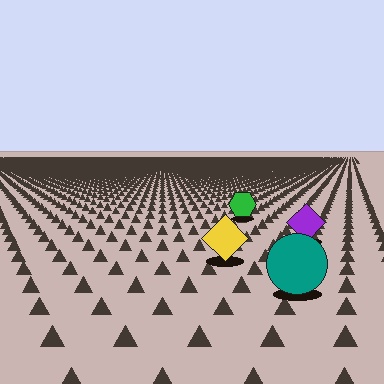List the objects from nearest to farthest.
From nearest to farthest: the teal circle, the yellow diamond, the purple diamond, the green hexagon.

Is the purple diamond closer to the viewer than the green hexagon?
Yes. The purple diamond is closer — you can tell from the texture gradient: the ground texture is coarser near it.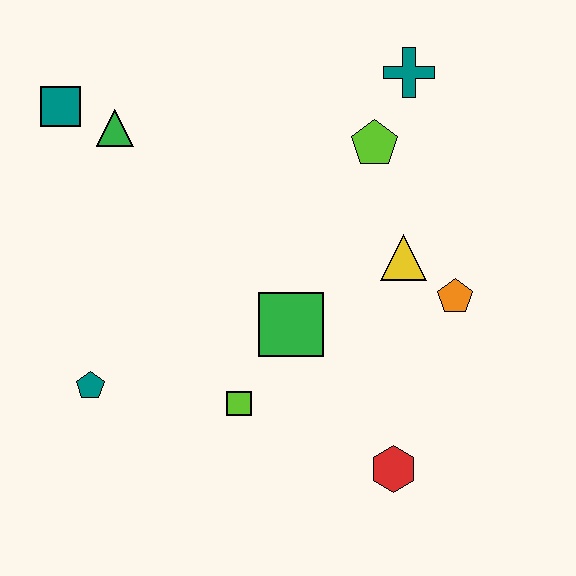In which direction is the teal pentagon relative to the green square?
The teal pentagon is to the left of the green square.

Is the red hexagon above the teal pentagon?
No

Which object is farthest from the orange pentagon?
The teal square is farthest from the orange pentagon.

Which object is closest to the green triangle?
The teal square is closest to the green triangle.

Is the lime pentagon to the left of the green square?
No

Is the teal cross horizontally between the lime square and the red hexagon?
No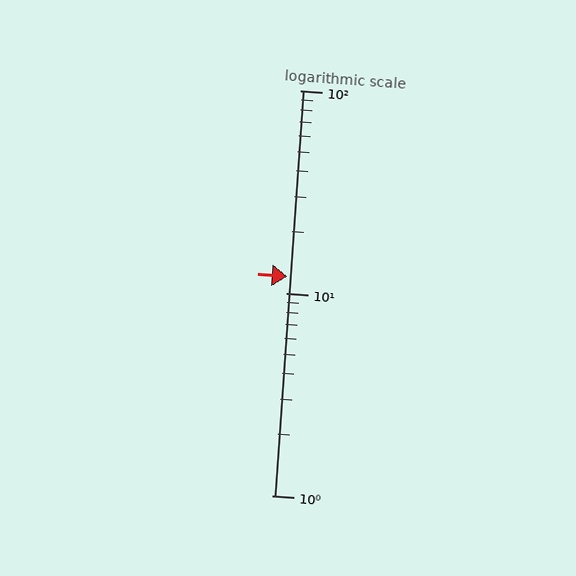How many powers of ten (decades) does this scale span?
The scale spans 2 decades, from 1 to 100.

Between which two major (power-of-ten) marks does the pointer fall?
The pointer is between 10 and 100.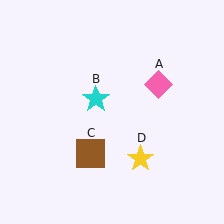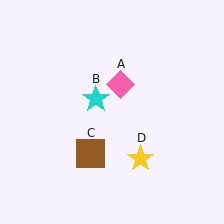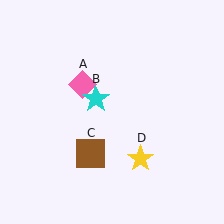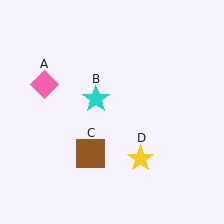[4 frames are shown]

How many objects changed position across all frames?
1 object changed position: pink diamond (object A).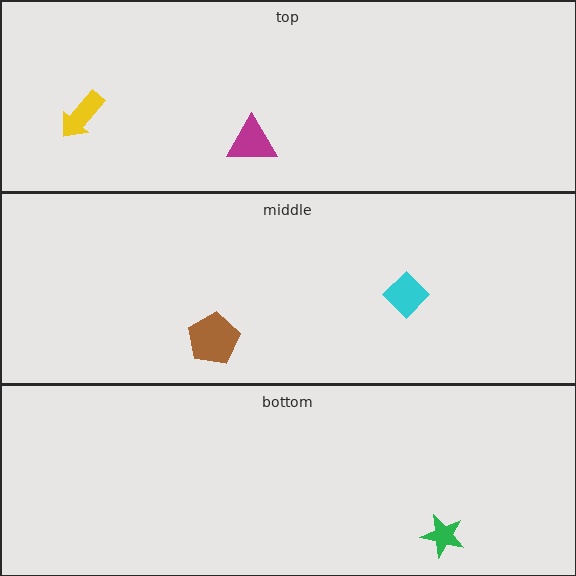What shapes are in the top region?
The magenta triangle, the yellow arrow.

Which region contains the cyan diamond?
The middle region.